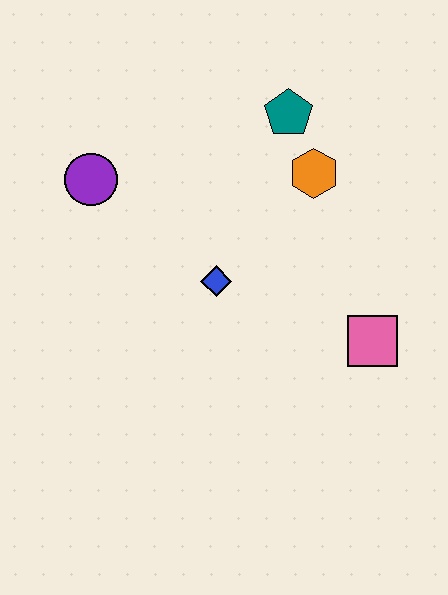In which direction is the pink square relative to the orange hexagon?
The pink square is below the orange hexagon.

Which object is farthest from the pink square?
The purple circle is farthest from the pink square.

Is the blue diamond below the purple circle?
Yes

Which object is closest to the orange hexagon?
The teal pentagon is closest to the orange hexagon.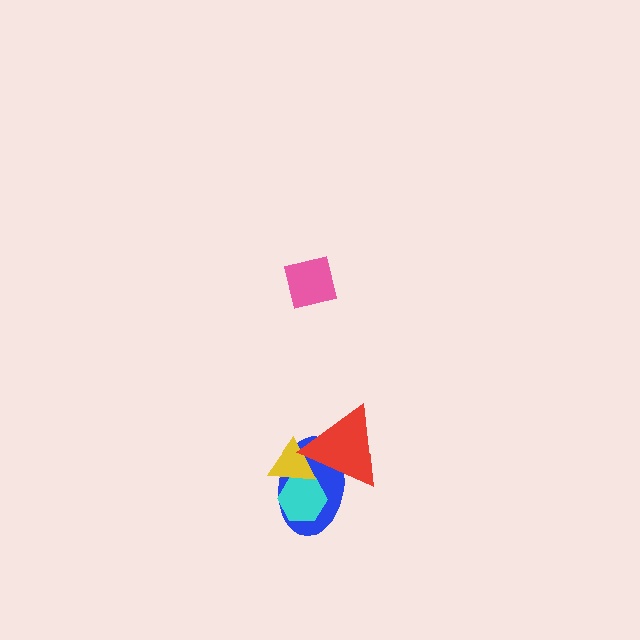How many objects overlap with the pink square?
0 objects overlap with the pink square.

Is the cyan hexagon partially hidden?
Yes, it is partially covered by another shape.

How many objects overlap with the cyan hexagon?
2 objects overlap with the cyan hexagon.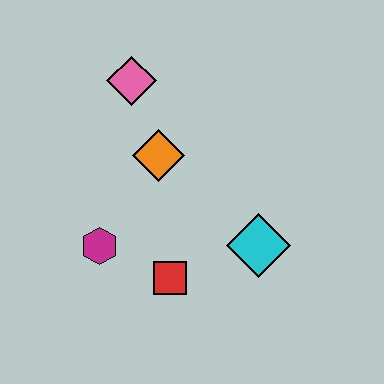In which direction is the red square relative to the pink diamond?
The red square is below the pink diamond.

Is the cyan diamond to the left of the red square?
No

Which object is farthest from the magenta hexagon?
The pink diamond is farthest from the magenta hexagon.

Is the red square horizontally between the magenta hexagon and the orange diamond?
No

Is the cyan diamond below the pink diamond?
Yes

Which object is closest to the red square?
The magenta hexagon is closest to the red square.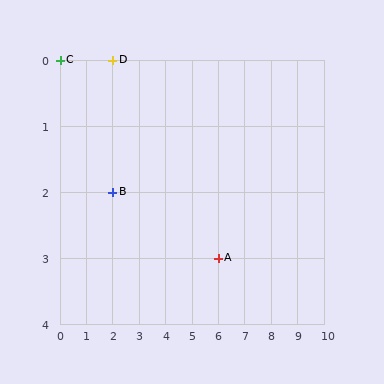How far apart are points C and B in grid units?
Points C and B are 2 columns and 2 rows apart (about 2.8 grid units diagonally).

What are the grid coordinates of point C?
Point C is at grid coordinates (0, 0).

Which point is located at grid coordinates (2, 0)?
Point D is at (2, 0).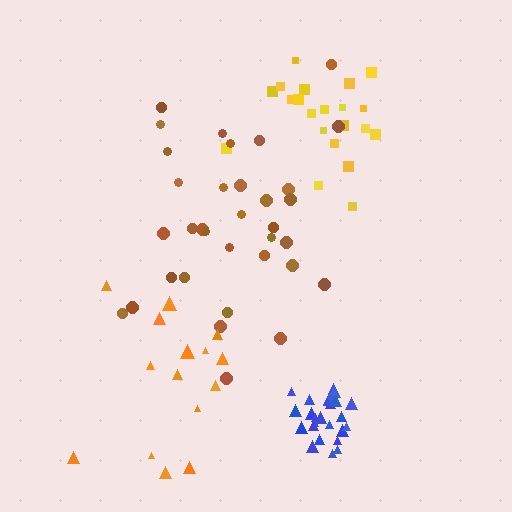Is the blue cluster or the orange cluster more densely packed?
Blue.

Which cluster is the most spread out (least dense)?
Orange.